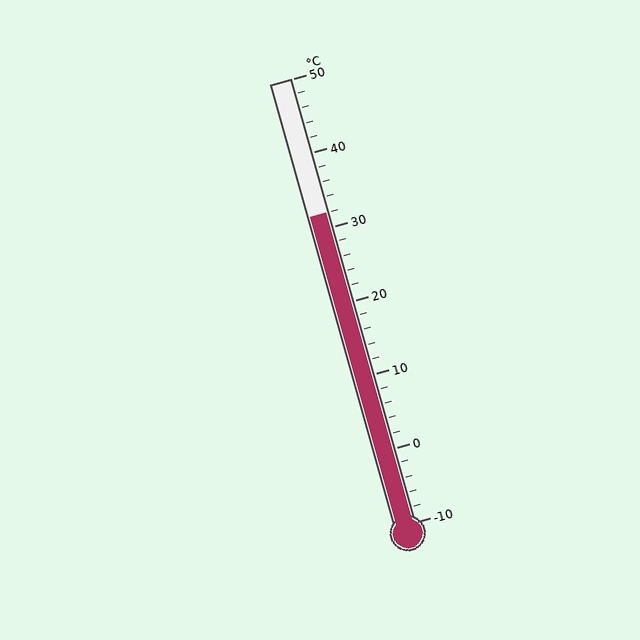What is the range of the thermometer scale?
The thermometer scale ranges from -10°C to 50°C.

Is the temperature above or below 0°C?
The temperature is above 0°C.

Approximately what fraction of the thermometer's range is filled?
The thermometer is filled to approximately 70% of its range.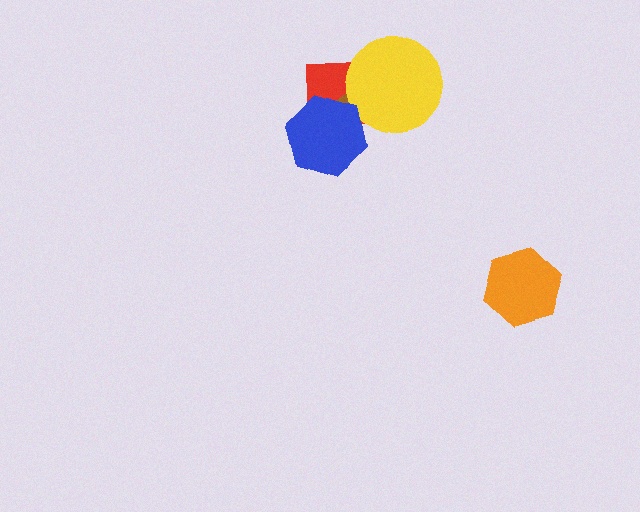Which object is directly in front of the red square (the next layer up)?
The brown triangle is directly in front of the red square.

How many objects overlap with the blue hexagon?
2 objects overlap with the blue hexagon.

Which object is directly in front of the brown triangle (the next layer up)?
The yellow circle is directly in front of the brown triangle.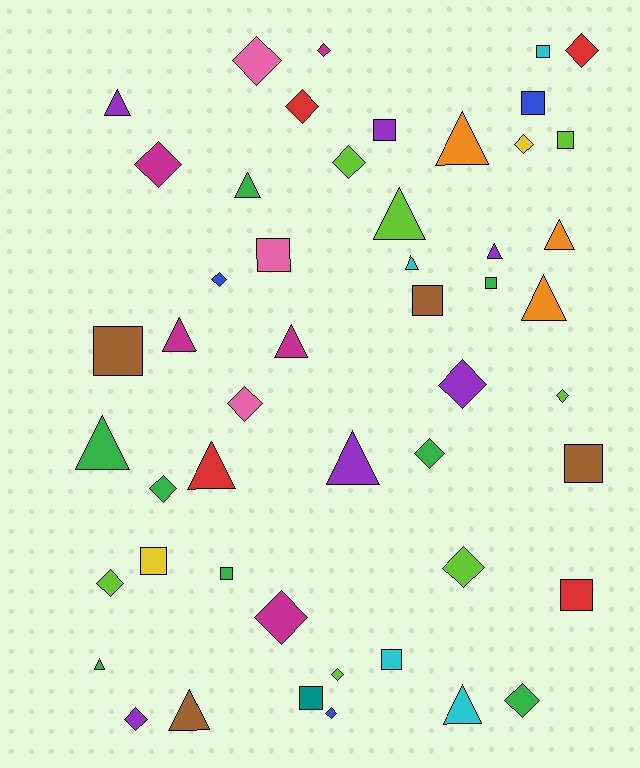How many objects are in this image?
There are 50 objects.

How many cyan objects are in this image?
There are 4 cyan objects.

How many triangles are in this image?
There are 16 triangles.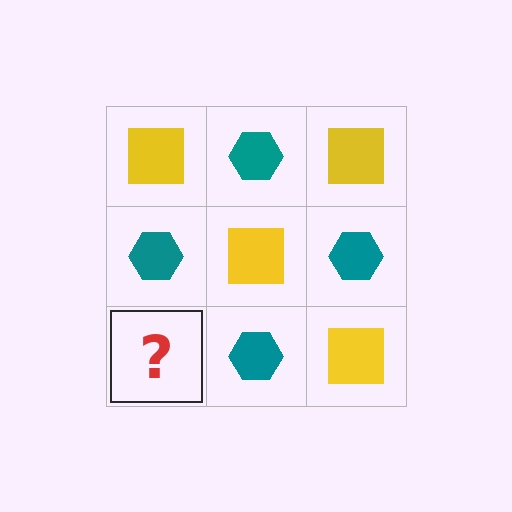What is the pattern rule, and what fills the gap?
The rule is that it alternates yellow square and teal hexagon in a checkerboard pattern. The gap should be filled with a yellow square.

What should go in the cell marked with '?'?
The missing cell should contain a yellow square.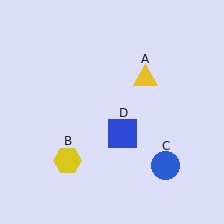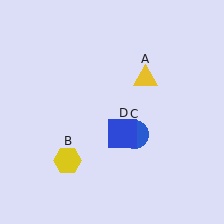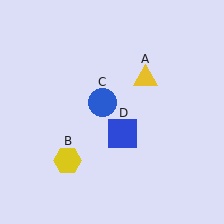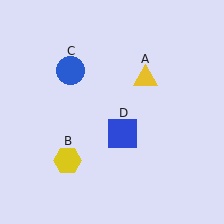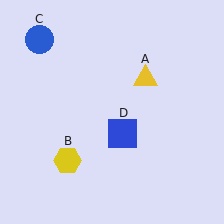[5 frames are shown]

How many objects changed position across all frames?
1 object changed position: blue circle (object C).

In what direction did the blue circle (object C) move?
The blue circle (object C) moved up and to the left.